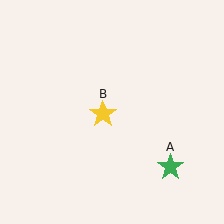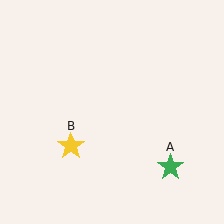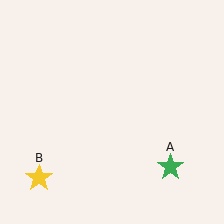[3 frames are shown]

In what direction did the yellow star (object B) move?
The yellow star (object B) moved down and to the left.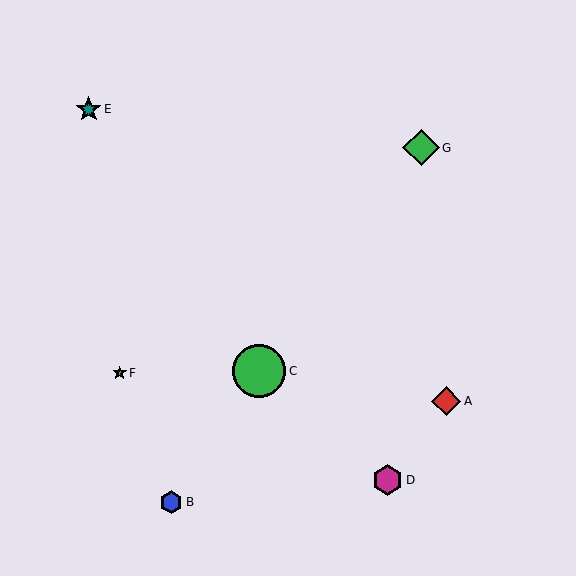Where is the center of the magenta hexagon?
The center of the magenta hexagon is at (388, 480).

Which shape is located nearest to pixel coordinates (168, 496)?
The blue hexagon (labeled B) at (171, 502) is nearest to that location.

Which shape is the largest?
The green circle (labeled C) is the largest.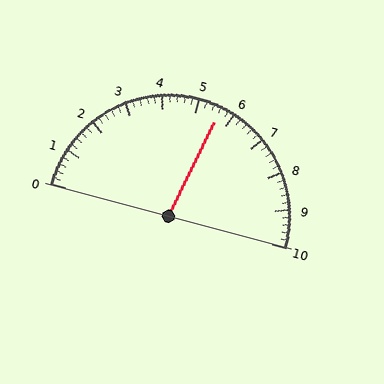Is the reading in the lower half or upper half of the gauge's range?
The reading is in the upper half of the range (0 to 10).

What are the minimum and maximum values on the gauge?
The gauge ranges from 0 to 10.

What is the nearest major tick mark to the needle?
The nearest major tick mark is 6.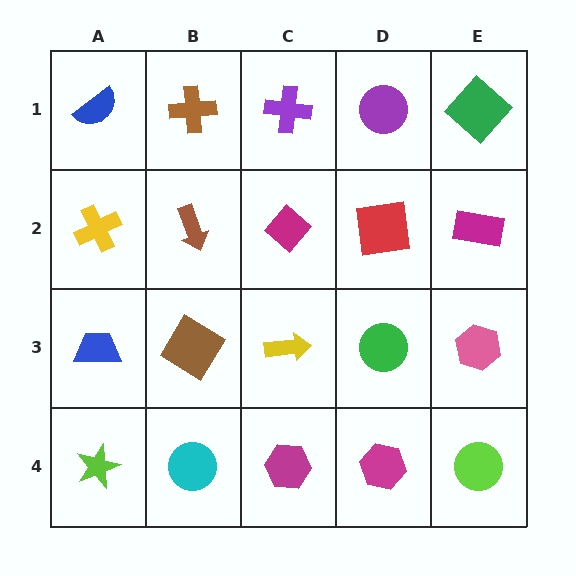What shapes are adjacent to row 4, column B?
A brown diamond (row 3, column B), a lime star (row 4, column A), a magenta hexagon (row 4, column C).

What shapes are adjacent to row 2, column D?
A purple circle (row 1, column D), a green circle (row 3, column D), a magenta diamond (row 2, column C), a magenta rectangle (row 2, column E).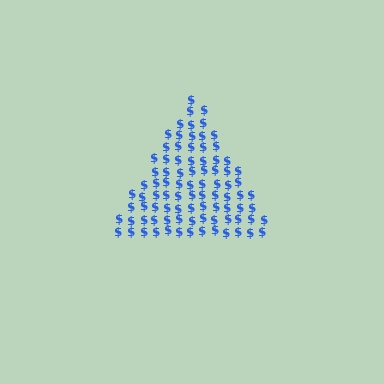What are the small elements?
The small elements are dollar signs.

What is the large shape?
The large shape is a triangle.